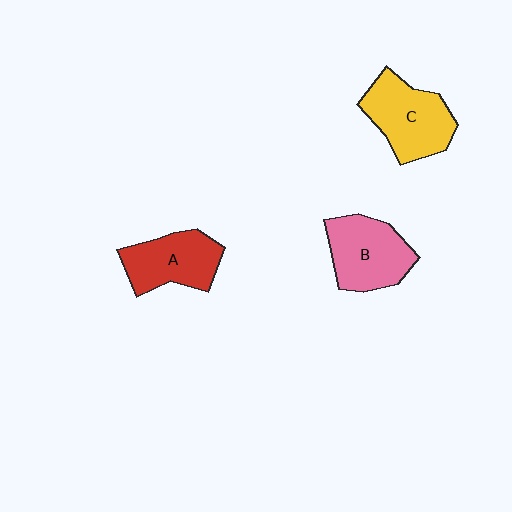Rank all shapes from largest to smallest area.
From largest to smallest: C (yellow), B (pink), A (red).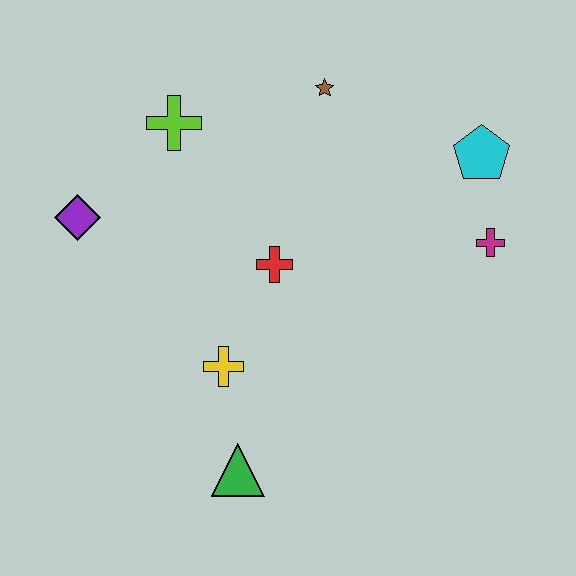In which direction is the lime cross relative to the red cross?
The lime cross is above the red cross.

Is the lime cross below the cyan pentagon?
No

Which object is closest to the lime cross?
The purple diamond is closest to the lime cross.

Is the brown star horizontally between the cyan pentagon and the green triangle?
Yes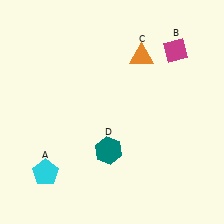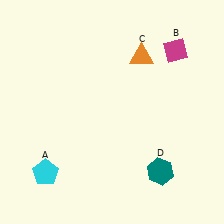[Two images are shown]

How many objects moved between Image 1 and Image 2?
1 object moved between the two images.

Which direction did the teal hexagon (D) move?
The teal hexagon (D) moved right.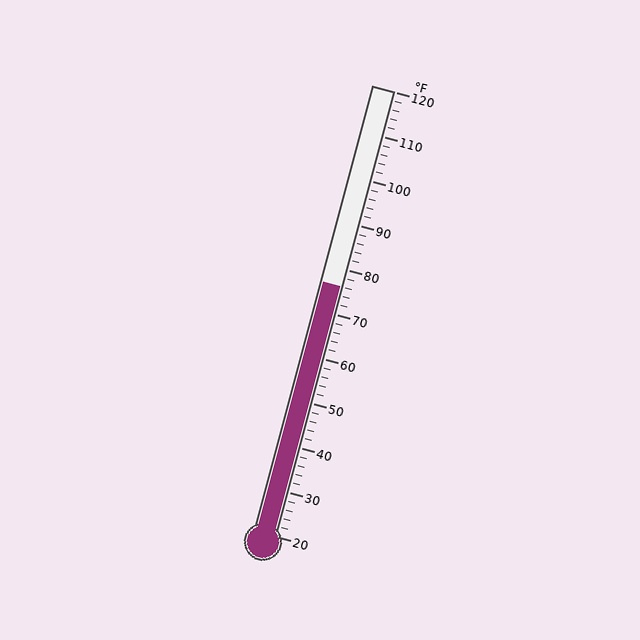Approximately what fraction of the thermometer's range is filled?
The thermometer is filled to approximately 55% of its range.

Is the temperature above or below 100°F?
The temperature is below 100°F.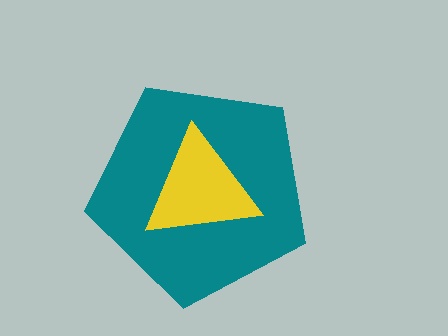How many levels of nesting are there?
2.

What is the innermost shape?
The yellow triangle.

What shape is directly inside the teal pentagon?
The yellow triangle.